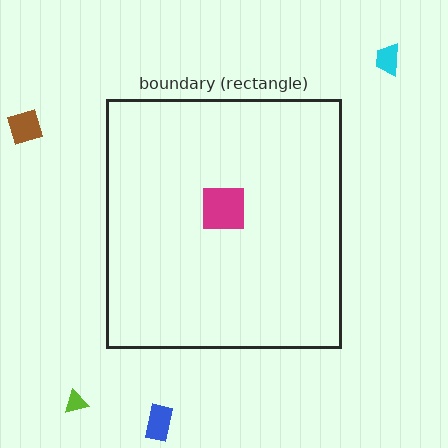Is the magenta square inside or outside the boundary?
Inside.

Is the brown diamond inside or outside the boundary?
Outside.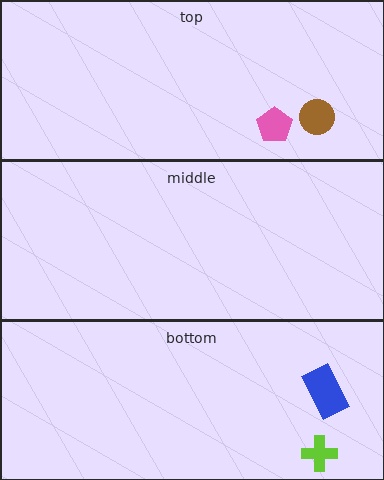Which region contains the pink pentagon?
The top region.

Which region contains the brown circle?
The top region.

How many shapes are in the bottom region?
2.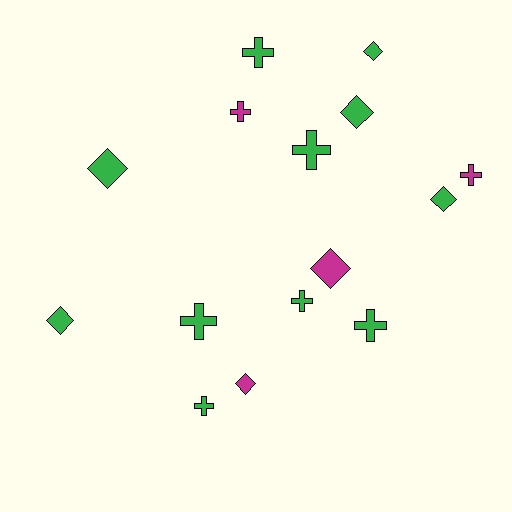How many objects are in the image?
There are 15 objects.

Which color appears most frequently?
Green, with 11 objects.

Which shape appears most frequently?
Cross, with 8 objects.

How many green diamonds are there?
There are 5 green diamonds.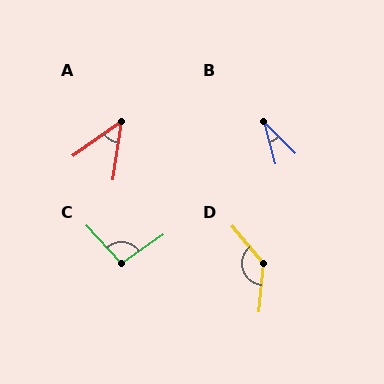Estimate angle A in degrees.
Approximately 46 degrees.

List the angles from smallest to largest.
B (30°), A (46°), C (98°), D (135°).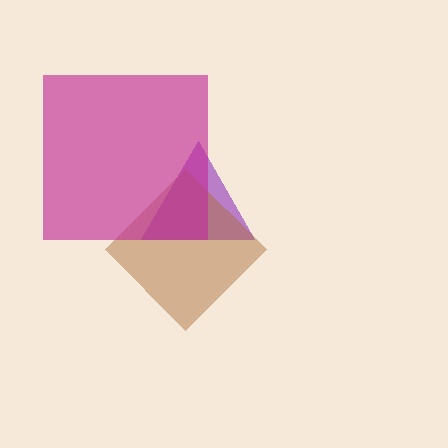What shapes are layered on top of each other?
The layered shapes are: a purple triangle, a brown diamond, a magenta square.